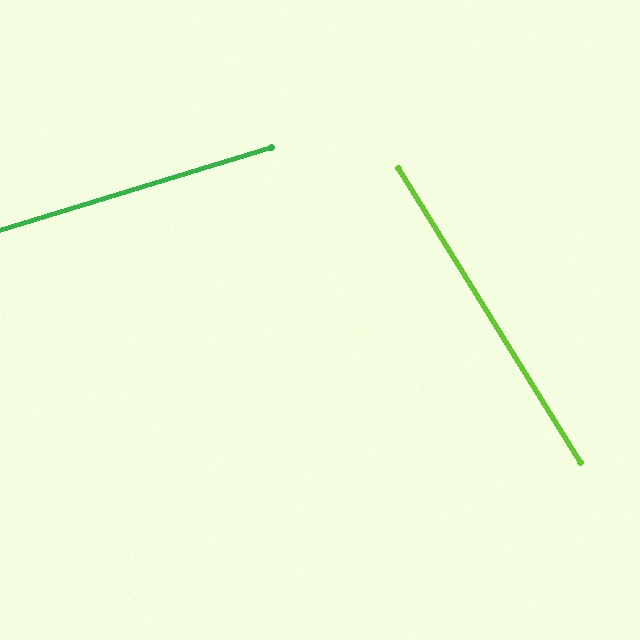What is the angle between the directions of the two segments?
Approximately 75 degrees.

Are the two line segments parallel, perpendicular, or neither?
Neither parallel nor perpendicular — they differ by about 75°.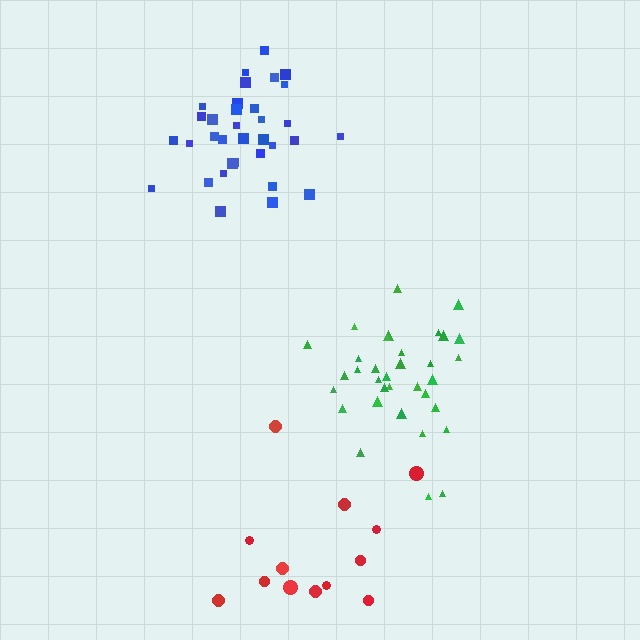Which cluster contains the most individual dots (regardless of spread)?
Green (35).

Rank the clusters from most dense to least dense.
green, blue, red.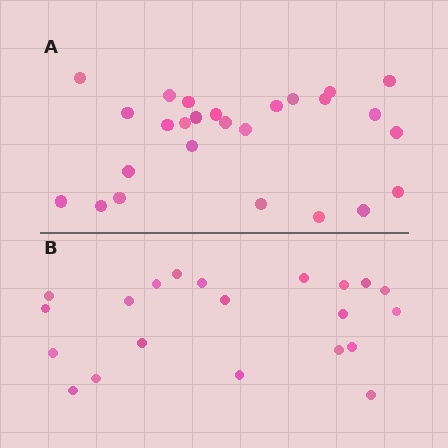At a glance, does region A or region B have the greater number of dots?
Region A (the top region) has more dots.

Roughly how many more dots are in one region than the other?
Region A has about 5 more dots than region B.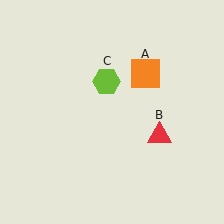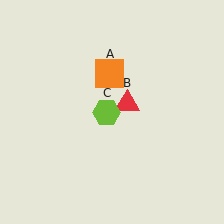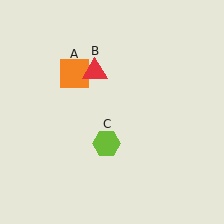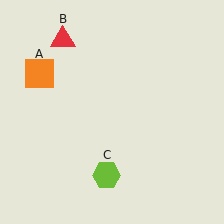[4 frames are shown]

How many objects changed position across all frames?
3 objects changed position: orange square (object A), red triangle (object B), lime hexagon (object C).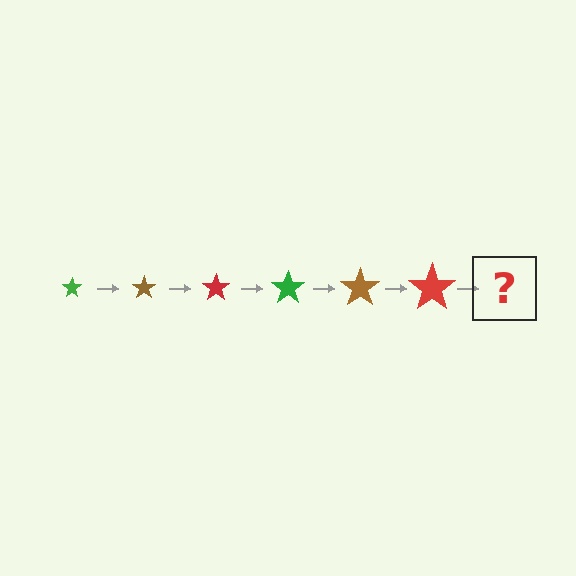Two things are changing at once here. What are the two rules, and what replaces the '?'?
The two rules are that the star grows larger each step and the color cycles through green, brown, and red. The '?' should be a green star, larger than the previous one.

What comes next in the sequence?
The next element should be a green star, larger than the previous one.